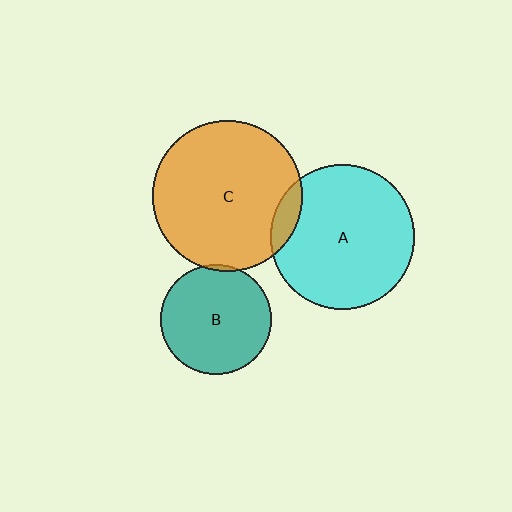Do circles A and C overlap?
Yes.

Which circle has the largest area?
Circle C (orange).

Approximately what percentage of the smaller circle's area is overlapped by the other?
Approximately 10%.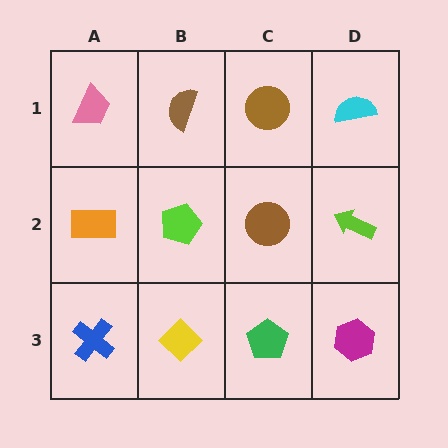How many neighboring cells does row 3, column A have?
2.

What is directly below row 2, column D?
A magenta hexagon.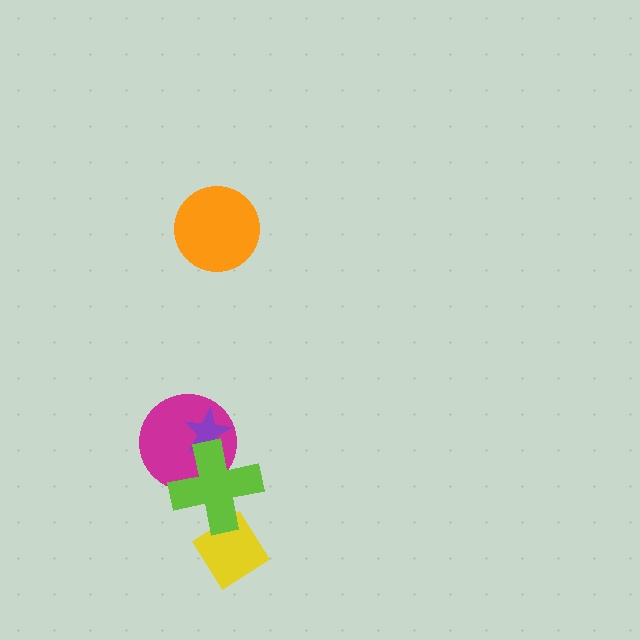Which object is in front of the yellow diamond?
The lime cross is in front of the yellow diamond.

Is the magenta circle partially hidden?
Yes, it is partially covered by another shape.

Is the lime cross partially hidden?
No, no other shape covers it.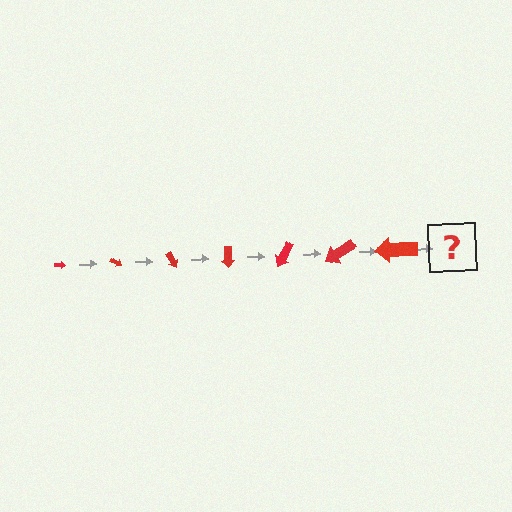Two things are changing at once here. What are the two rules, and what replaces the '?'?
The two rules are that the arrow grows larger each step and it rotates 30 degrees each step. The '?' should be an arrow, larger than the previous one and rotated 210 degrees from the start.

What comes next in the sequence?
The next element should be an arrow, larger than the previous one and rotated 210 degrees from the start.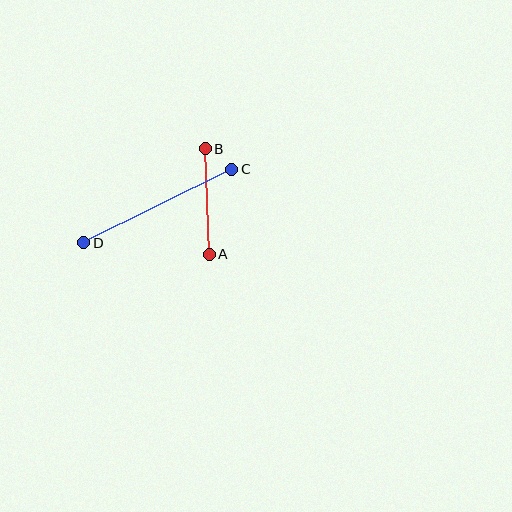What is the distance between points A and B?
The distance is approximately 106 pixels.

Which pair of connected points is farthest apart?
Points C and D are farthest apart.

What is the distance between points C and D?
The distance is approximately 166 pixels.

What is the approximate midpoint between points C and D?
The midpoint is at approximately (158, 206) pixels.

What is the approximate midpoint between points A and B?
The midpoint is at approximately (207, 202) pixels.